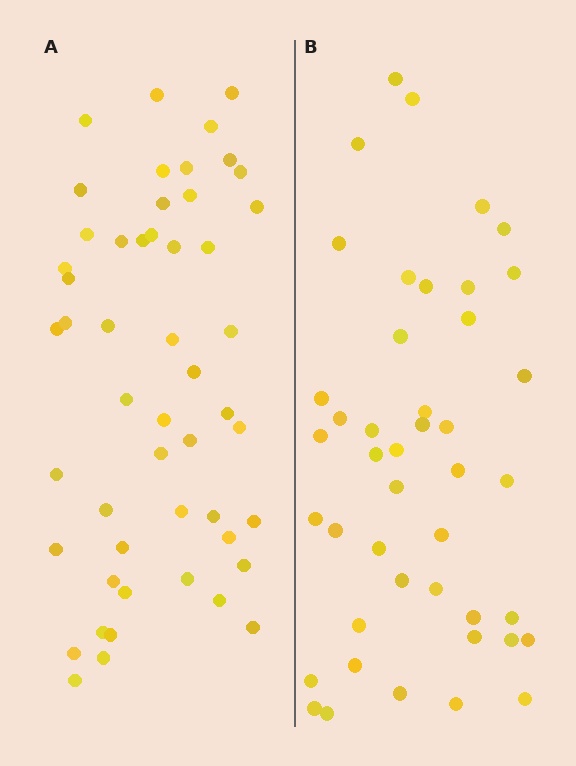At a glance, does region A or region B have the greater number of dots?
Region A (the left region) has more dots.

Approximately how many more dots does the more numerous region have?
Region A has roughly 8 or so more dots than region B.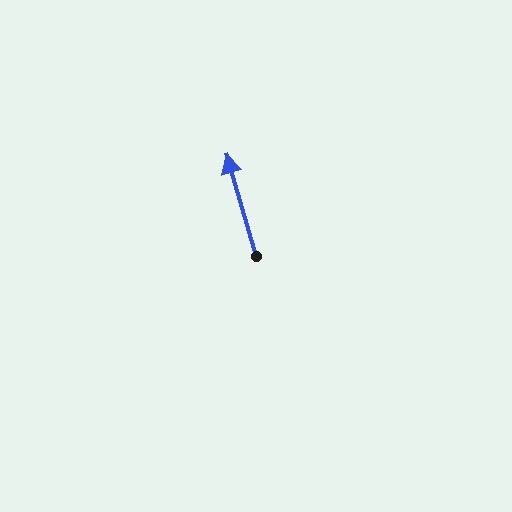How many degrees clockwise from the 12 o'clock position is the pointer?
Approximately 344 degrees.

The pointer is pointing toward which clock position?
Roughly 11 o'clock.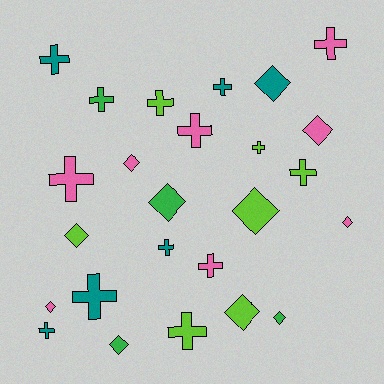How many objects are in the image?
There are 25 objects.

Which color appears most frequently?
Pink, with 8 objects.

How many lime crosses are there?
There are 4 lime crosses.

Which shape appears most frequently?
Cross, with 14 objects.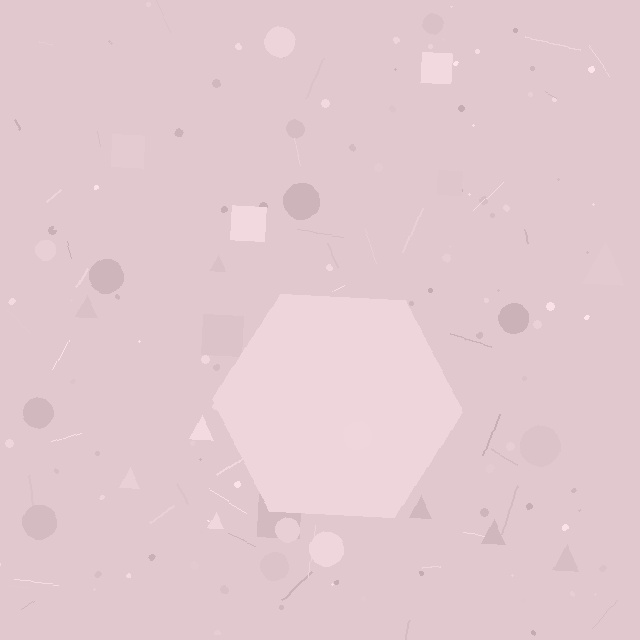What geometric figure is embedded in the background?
A hexagon is embedded in the background.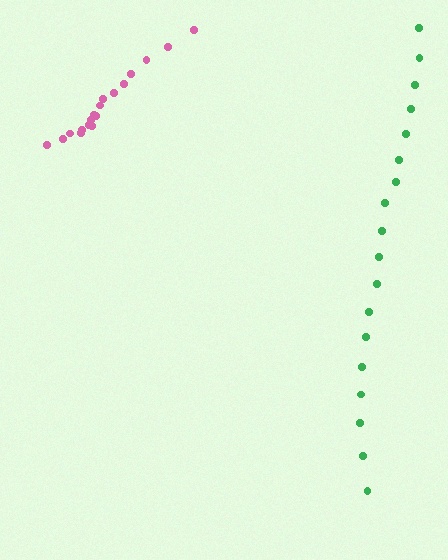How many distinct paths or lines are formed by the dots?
There are 2 distinct paths.